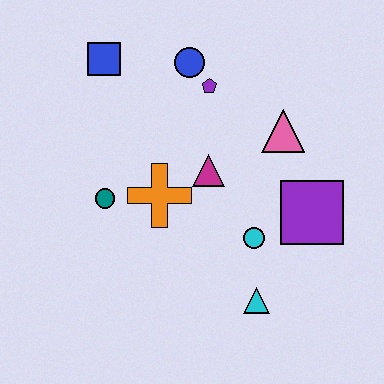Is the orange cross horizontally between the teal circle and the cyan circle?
Yes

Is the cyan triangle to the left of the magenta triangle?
No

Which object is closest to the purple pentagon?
The blue circle is closest to the purple pentagon.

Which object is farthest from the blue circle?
The cyan triangle is farthest from the blue circle.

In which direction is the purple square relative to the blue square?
The purple square is to the right of the blue square.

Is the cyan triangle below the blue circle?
Yes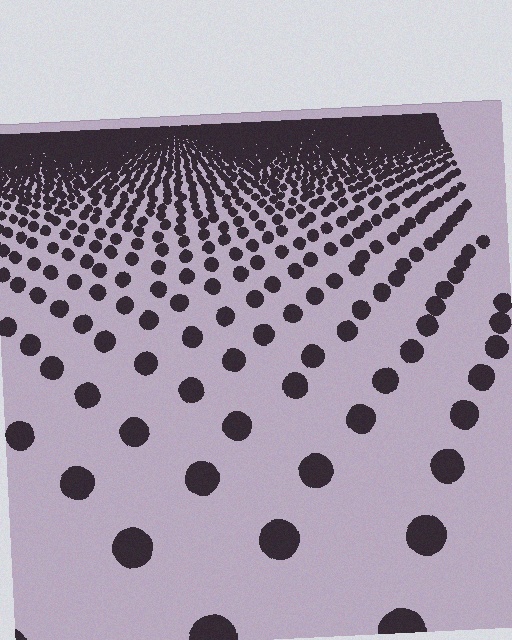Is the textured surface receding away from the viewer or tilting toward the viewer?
The surface is receding away from the viewer. Texture elements get smaller and denser toward the top.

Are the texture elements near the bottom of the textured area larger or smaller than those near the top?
Larger. Near the bottom, elements are closer to the viewer and appear at a bigger on-screen size.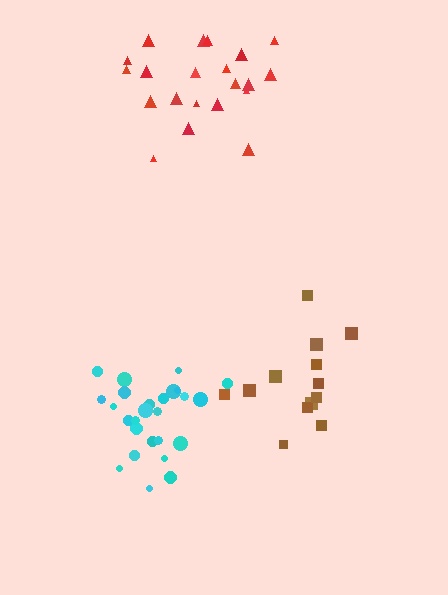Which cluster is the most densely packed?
Cyan.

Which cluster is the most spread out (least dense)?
Brown.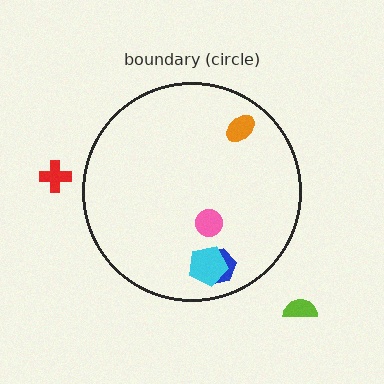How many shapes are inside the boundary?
4 inside, 2 outside.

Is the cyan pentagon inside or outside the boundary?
Inside.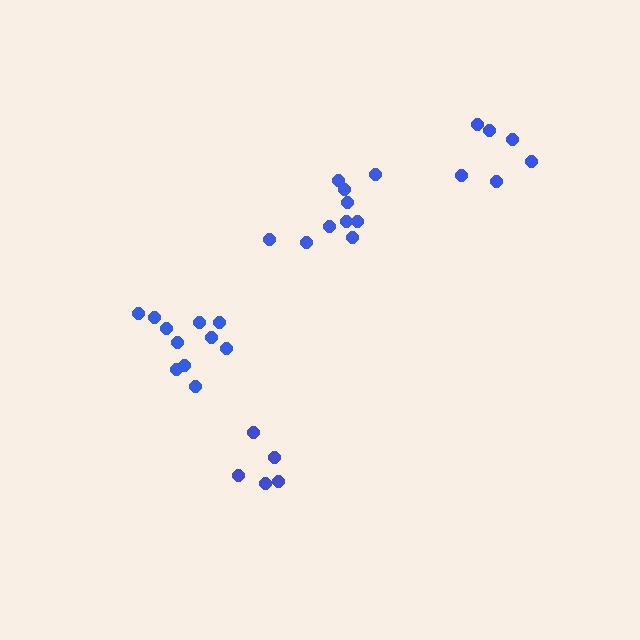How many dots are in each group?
Group 1: 10 dots, Group 2: 6 dots, Group 3: 11 dots, Group 4: 5 dots (32 total).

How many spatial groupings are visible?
There are 4 spatial groupings.